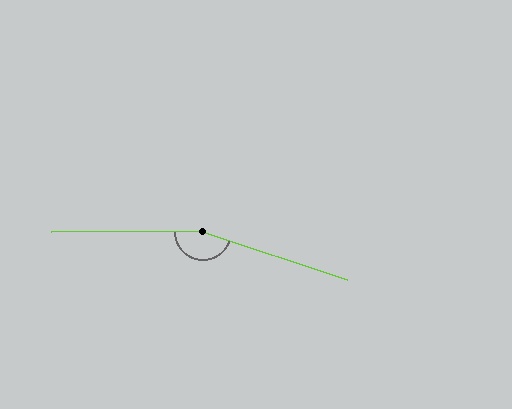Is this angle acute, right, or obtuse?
It is obtuse.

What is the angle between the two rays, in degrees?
Approximately 161 degrees.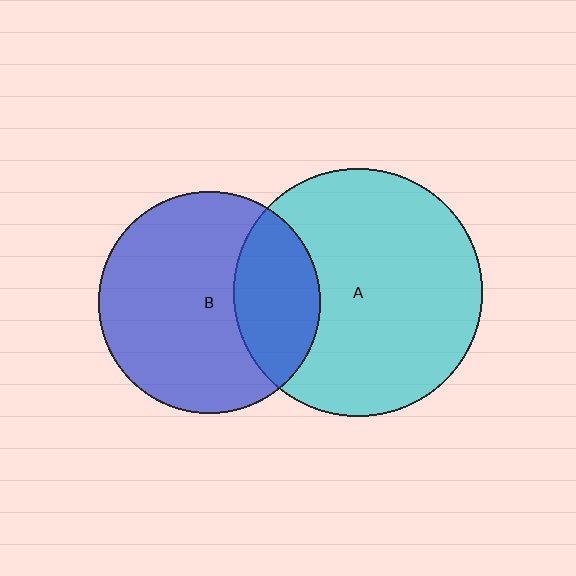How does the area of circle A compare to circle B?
Approximately 1.3 times.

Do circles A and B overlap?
Yes.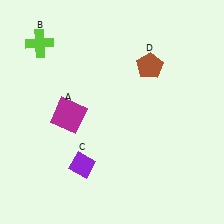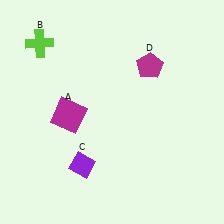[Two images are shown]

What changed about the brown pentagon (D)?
In Image 1, D is brown. In Image 2, it changed to magenta.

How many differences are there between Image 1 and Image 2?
There is 1 difference between the two images.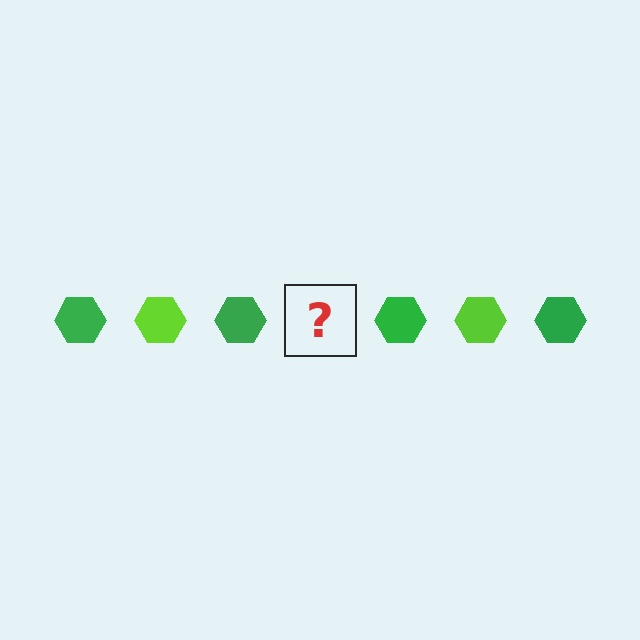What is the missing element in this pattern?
The missing element is a lime hexagon.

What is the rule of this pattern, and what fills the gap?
The rule is that the pattern cycles through green, lime hexagons. The gap should be filled with a lime hexagon.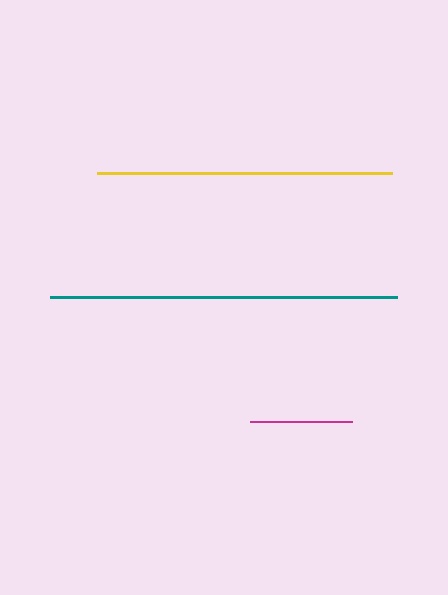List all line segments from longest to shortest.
From longest to shortest: teal, yellow, magenta.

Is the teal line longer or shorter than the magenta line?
The teal line is longer than the magenta line.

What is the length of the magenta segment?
The magenta segment is approximately 102 pixels long.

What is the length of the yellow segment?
The yellow segment is approximately 295 pixels long.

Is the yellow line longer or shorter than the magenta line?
The yellow line is longer than the magenta line.